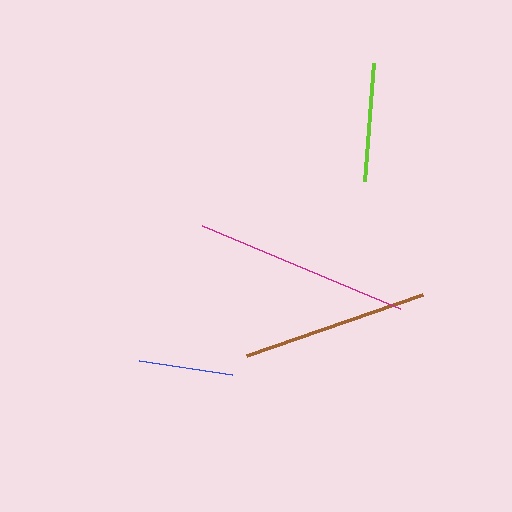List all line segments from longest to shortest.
From longest to shortest: magenta, brown, lime, blue.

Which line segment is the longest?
The magenta line is the longest at approximately 215 pixels.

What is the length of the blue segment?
The blue segment is approximately 94 pixels long.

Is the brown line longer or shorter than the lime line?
The brown line is longer than the lime line.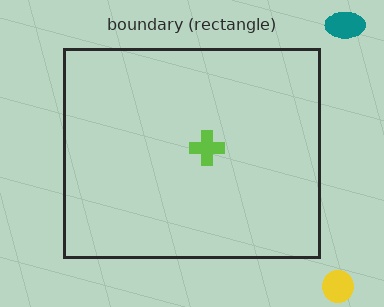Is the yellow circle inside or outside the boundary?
Outside.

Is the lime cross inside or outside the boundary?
Inside.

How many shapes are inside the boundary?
1 inside, 2 outside.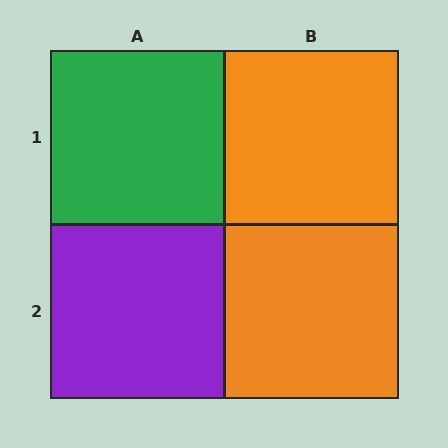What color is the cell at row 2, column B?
Orange.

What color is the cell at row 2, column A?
Purple.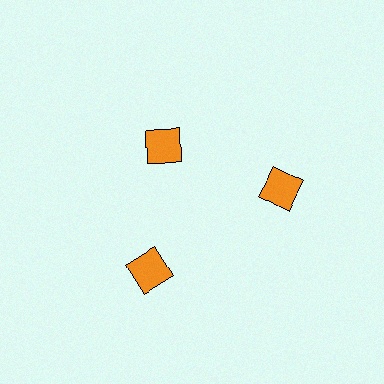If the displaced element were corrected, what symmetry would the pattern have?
It would have 3-fold rotational symmetry — the pattern would map onto itself every 120 degrees.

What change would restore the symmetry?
The symmetry would be restored by moving it outward, back onto the ring so that all 3 squares sit at equal angles and equal distance from the center.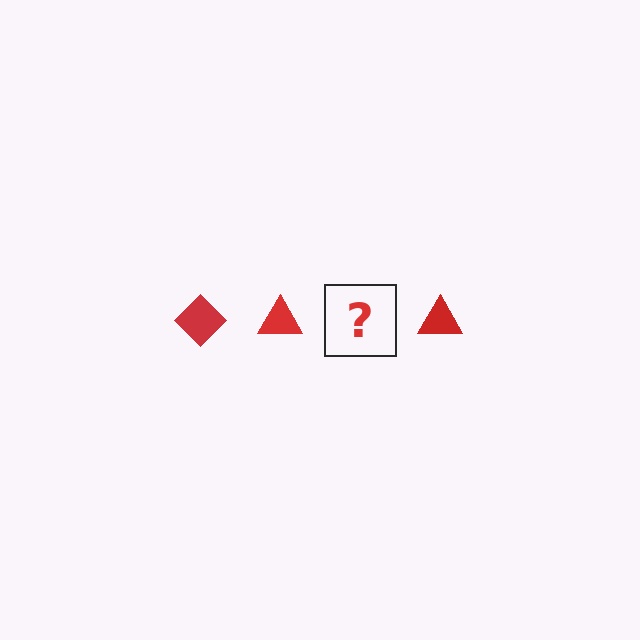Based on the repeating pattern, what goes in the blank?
The blank should be a red diamond.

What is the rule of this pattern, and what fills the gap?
The rule is that the pattern cycles through diamond, triangle shapes in red. The gap should be filled with a red diamond.